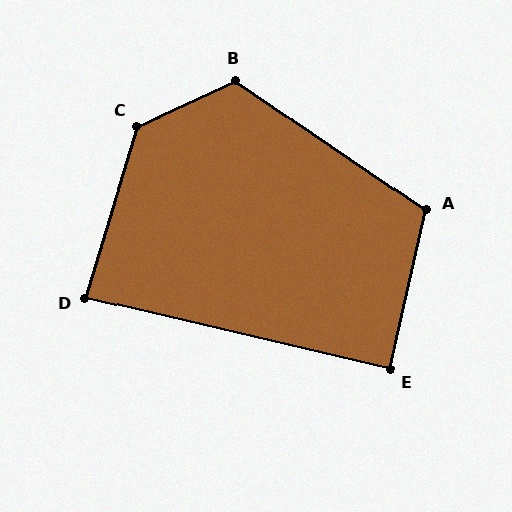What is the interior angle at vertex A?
Approximately 112 degrees (obtuse).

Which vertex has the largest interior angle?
C, at approximately 131 degrees.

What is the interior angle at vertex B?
Approximately 121 degrees (obtuse).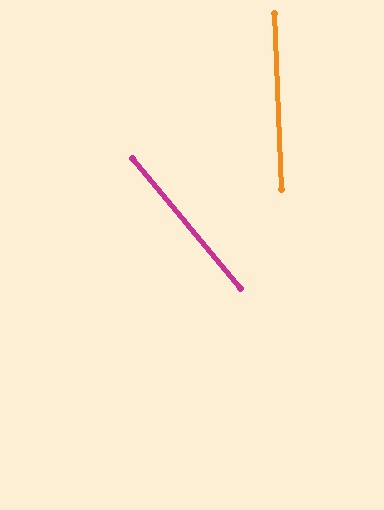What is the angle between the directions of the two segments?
Approximately 37 degrees.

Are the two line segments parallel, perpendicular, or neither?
Neither parallel nor perpendicular — they differ by about 37°.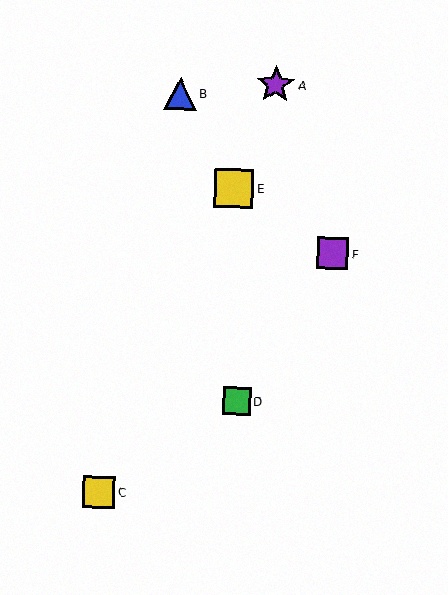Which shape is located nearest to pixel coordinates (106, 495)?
The yellow square (labeled C) at (99, 492) is nearest to that location.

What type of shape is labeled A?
Shape A is a purple star.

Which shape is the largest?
The purple star (labeled A) is the largest.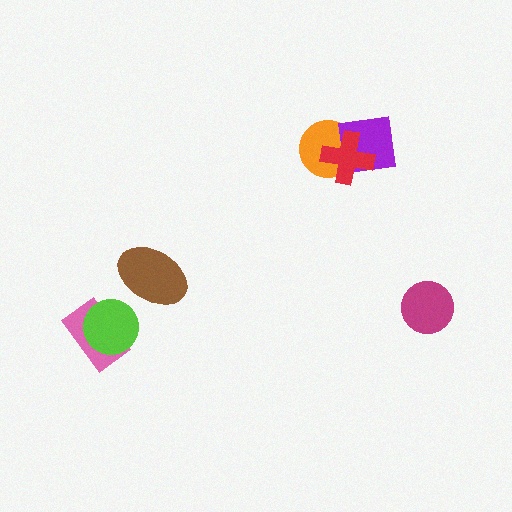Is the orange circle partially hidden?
Yes, it is partially covered by another shape.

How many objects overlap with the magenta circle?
0 objects overlap with the magenta circle.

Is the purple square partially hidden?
Yes, it is partially covered by another shape.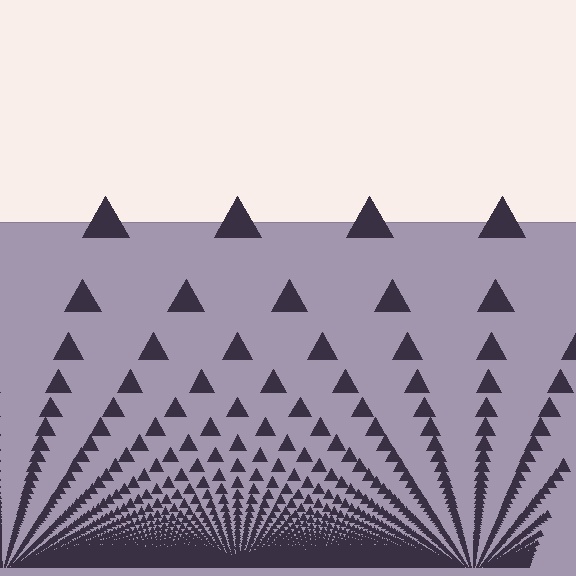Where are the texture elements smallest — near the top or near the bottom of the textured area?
Near the bottom.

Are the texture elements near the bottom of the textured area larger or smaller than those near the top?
Smaller. The gradient is inverted — elements near the bottom are smaller and denser.